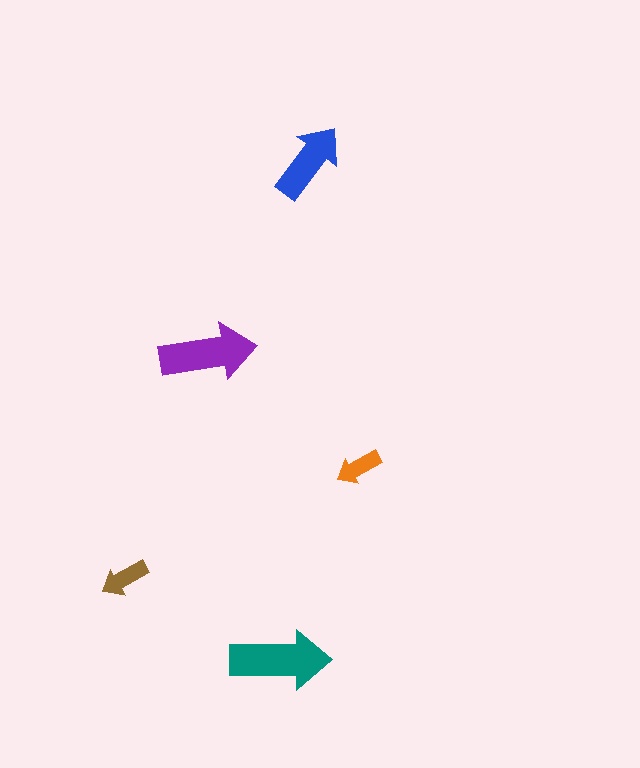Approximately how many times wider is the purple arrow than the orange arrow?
About 2 times wider.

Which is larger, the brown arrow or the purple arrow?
The purple one.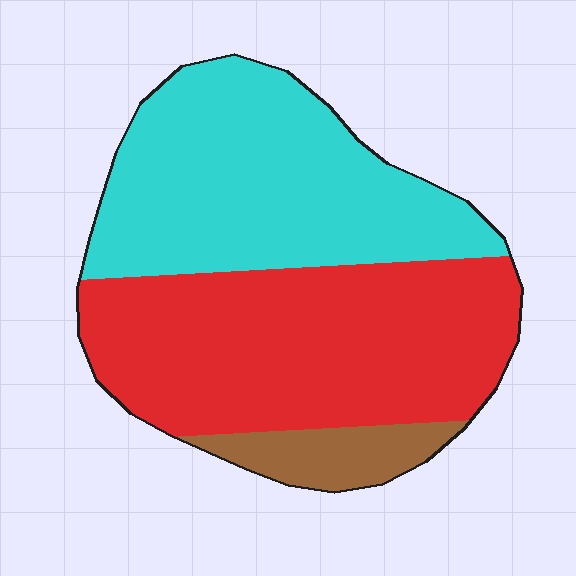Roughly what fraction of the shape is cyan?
Cyan covers about 45% of the shape.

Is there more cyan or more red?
Red.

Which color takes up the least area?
Brown, at roughly 10%.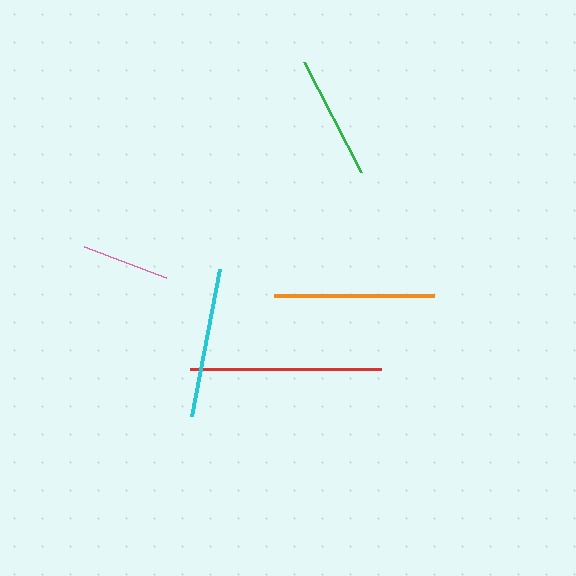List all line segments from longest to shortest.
From longest to shortest: red, orange, cyan, green, pink, magenta.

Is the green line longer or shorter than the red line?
The red line is longer than the green line.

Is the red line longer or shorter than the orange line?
The red line is longer than the orange line.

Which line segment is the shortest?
The magenta line is the shortest at approximately 80 pixels.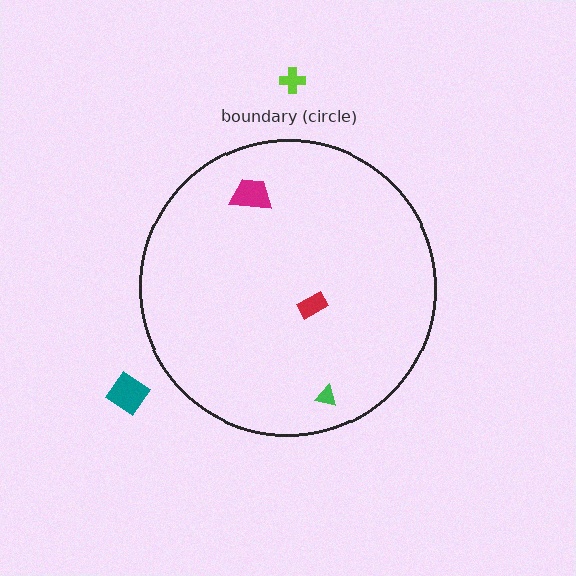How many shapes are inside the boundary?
3 inside, 2 outside.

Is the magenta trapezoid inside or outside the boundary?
Inside.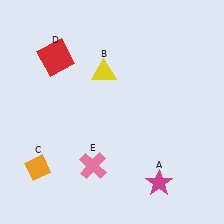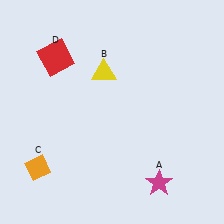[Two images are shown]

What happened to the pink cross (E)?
The pink cross (E) was removed in Image 2. It was in the bottom-left area of Image 1.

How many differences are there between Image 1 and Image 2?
There is 1 difference between the two images.